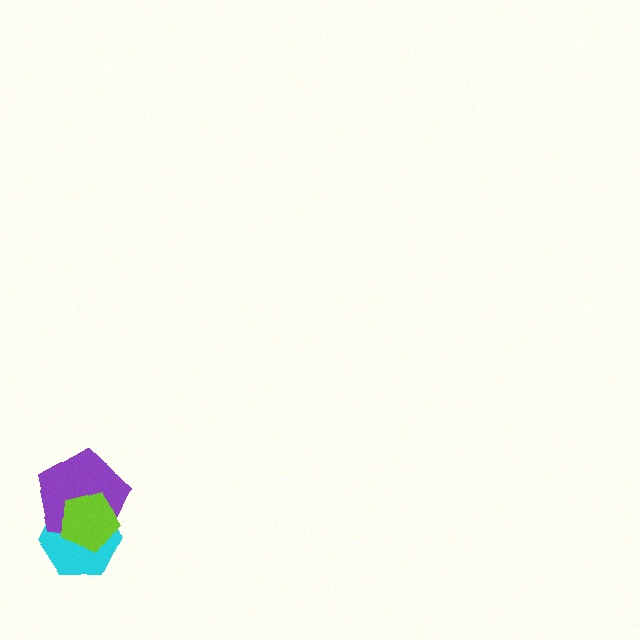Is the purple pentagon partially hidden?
Yes, it is partially covered by another shape.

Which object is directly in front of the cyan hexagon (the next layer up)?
The purple pentagon is directly in front of the cyan hexagon.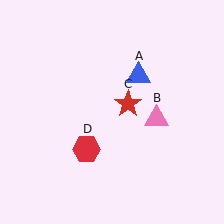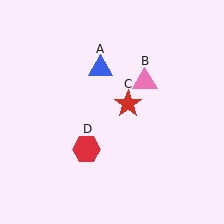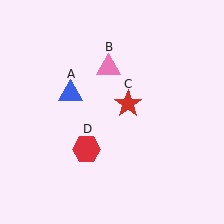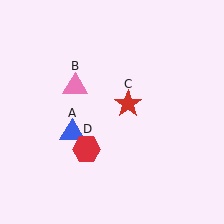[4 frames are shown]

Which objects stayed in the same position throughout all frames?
Red star (object C) and red hexagon (object D) remained stationary.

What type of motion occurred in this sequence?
The blue triangle (object A), pink triangle (object B) rotated counterclockwise around the center of the scene.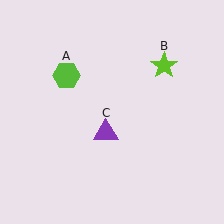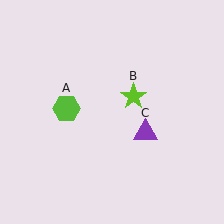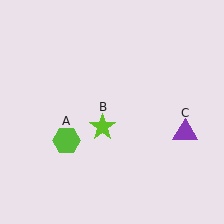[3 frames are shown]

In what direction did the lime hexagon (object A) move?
The lime hexagon (object A) moved down.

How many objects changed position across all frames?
3 objects changed position: lime hexagon (object A), lime star (object B), purple triangle (object C).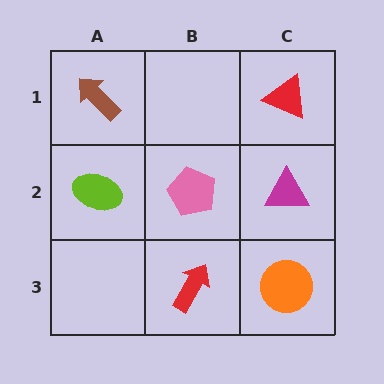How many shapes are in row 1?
2 shapes.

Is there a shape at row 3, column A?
No, that cell is empty.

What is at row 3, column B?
A red arrow.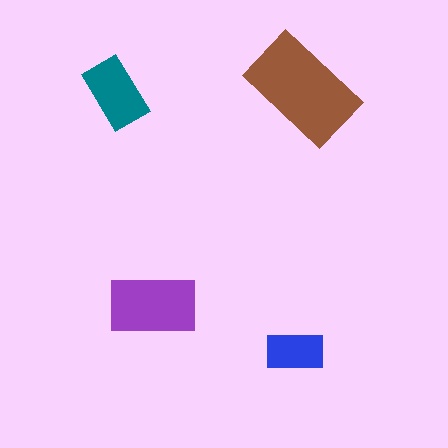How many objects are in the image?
There are 4 objects in the image.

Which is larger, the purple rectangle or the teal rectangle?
The purple one.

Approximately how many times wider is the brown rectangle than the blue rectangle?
About 2 times wider.